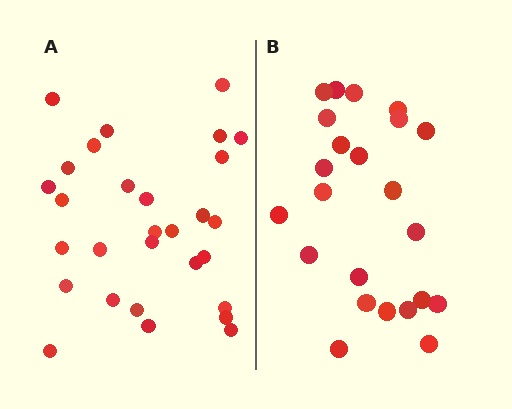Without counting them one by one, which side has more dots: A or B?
Region A (the left region) has more dots.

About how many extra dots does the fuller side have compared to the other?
Region A has about 6 more dots than region B.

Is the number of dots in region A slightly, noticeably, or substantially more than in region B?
Region A has noticeably more, but not dramatically so. The ratio is roughly 1.3 to 1.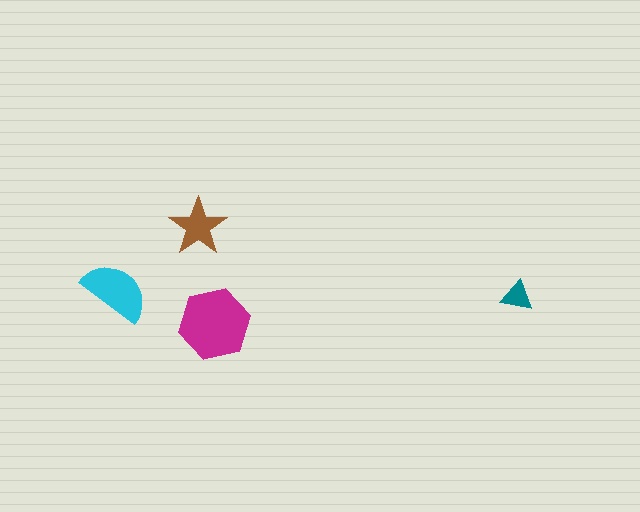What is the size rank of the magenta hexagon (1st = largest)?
1st.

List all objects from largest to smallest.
The magenta hexagon, the cyan semicircle, the brown star, the teal triangle.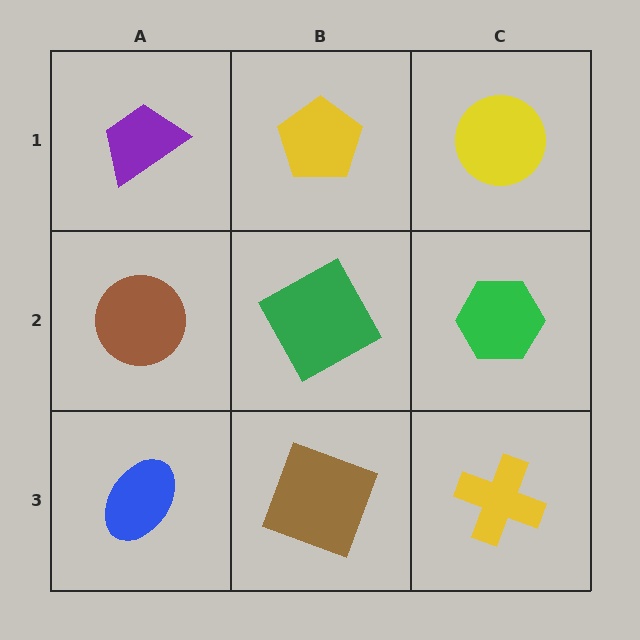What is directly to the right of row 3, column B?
A yellow cross.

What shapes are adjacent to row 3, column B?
A green square (row 2, column B), a blue ellipse (row 3, column A), a yellow cross (row 3, column C).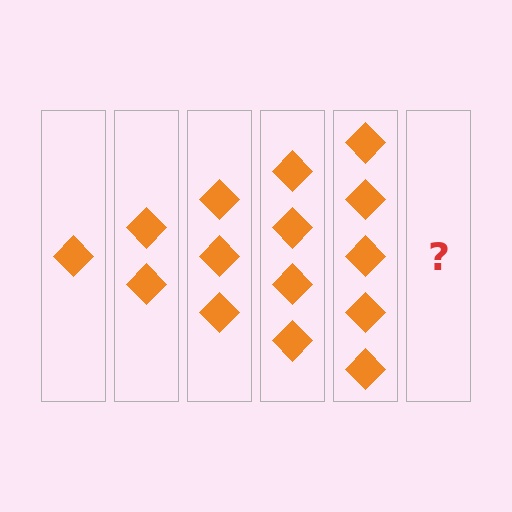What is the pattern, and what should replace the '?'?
The pattern is that each step adds one more diamond. The '?' should be 6 diamonds.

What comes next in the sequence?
The next element should be 6 diamonds.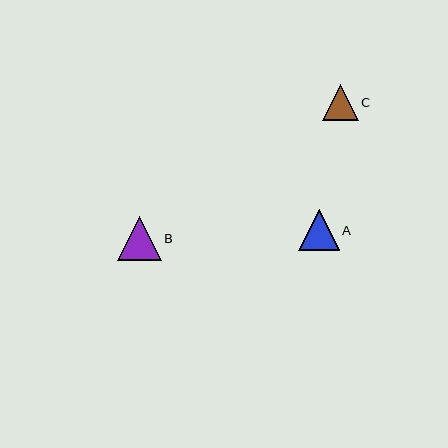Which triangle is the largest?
Triangle B is the largest with a size of approximately 44 pixels.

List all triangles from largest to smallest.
From largest to smallest: B, A, C.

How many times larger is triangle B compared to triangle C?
Triangle B is approximately 1.2 times the size of triangle C.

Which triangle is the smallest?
Triangle C is the smallest with a size of approximately 36 pixels.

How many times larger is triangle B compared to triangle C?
Triangle B is approximately 1.2 times the size of triangle C.